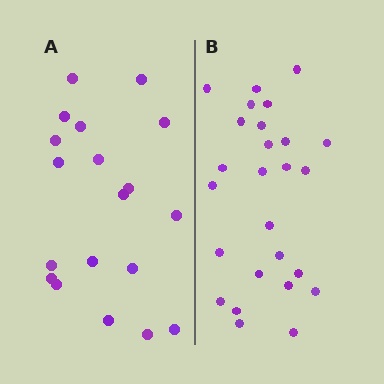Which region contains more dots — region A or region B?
Region B (the right region) has more dots.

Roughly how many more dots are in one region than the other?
Region B has roughly 8 or so more dots than region A.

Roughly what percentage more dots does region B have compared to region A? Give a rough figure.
About 35% more.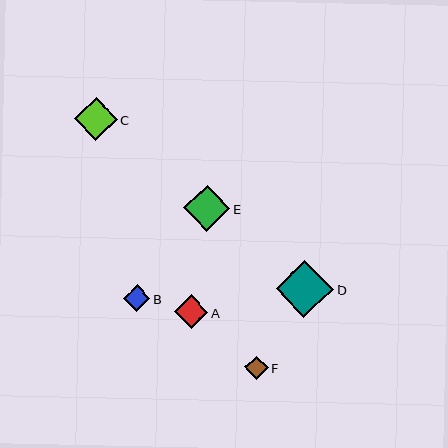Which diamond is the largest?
Diamond D is the largest with a size of approximately 57 pixels.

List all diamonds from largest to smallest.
From largest to smallest: D, E, C, A, B, F.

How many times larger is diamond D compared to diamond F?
Diamond D is approximately 2.4 times the size of diamond F.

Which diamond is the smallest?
Diamond F is the smallest with a size of approximately 24 pixels.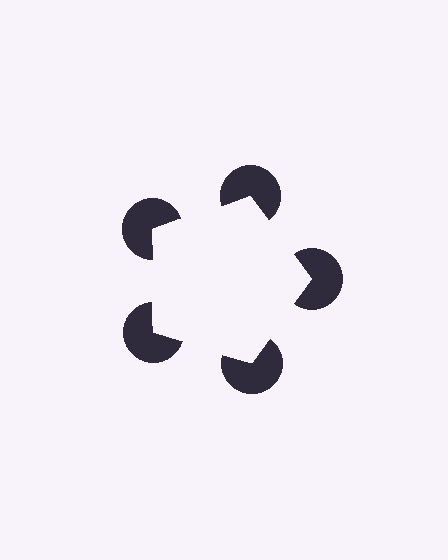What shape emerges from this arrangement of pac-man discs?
An illusory pentagon — its edges are inferred from the aligned wedge cuts in the pac-man discs, not physically drawn.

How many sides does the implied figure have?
5 sides.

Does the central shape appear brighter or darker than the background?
It typically appears slightly brighter than the background, even though no actual brightness change is drawn.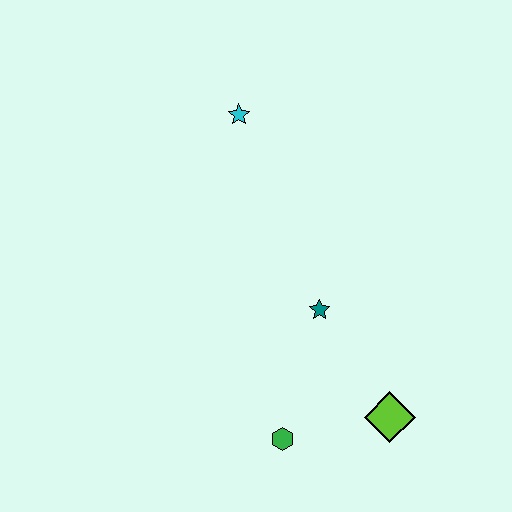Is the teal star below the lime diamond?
No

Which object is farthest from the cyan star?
The lime diamond is farthest from the cyan star.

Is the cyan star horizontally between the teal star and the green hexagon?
No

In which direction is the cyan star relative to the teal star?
The cyan star is above the teal star.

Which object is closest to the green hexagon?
The lime diamond is closest to the green hexagon.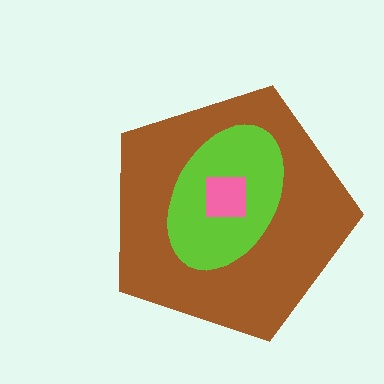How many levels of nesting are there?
3.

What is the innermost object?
The pink square.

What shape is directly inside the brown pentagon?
The lime ellipse.